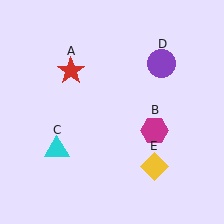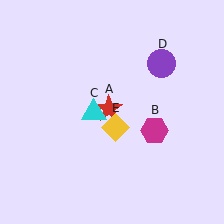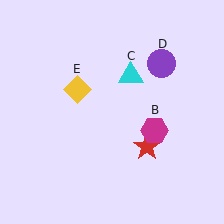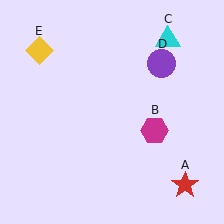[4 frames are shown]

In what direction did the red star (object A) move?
The red star (object A) moved down and to the right.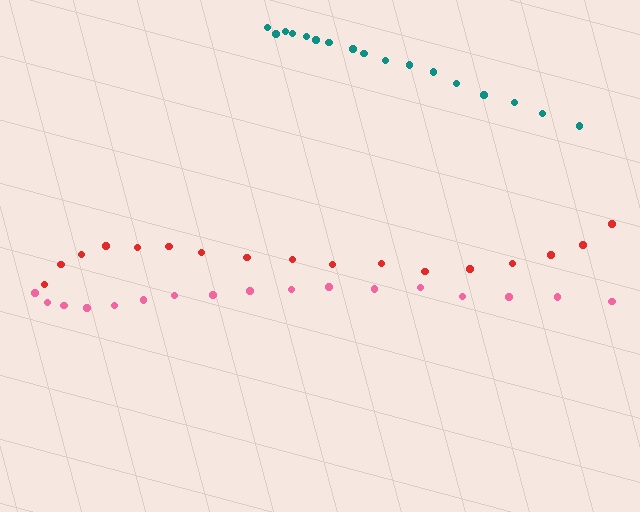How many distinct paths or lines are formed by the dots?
There are 3 distinct paths.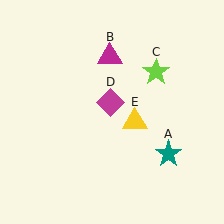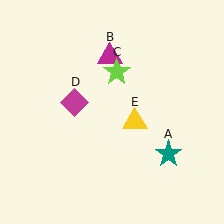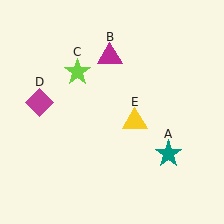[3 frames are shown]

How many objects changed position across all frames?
2 objects changed position: lime star (object C), magenta diamond (object D).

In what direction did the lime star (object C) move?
The lime star (object C) moved left.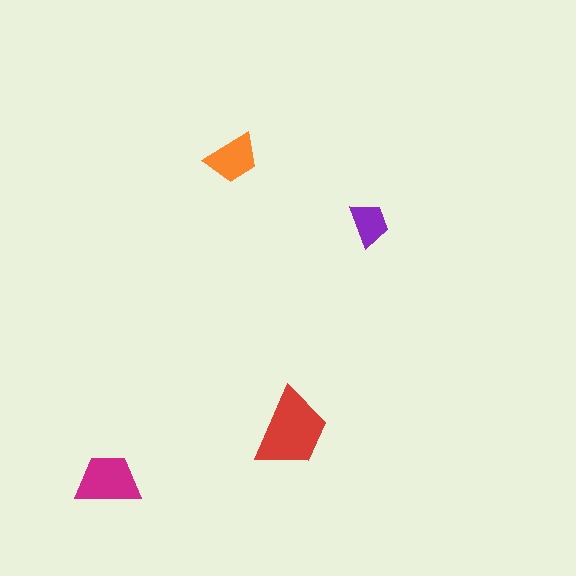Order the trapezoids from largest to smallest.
the red one, the magenta one, the orange one, the purple one.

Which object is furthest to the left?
The magenta trapezoid is leftmost.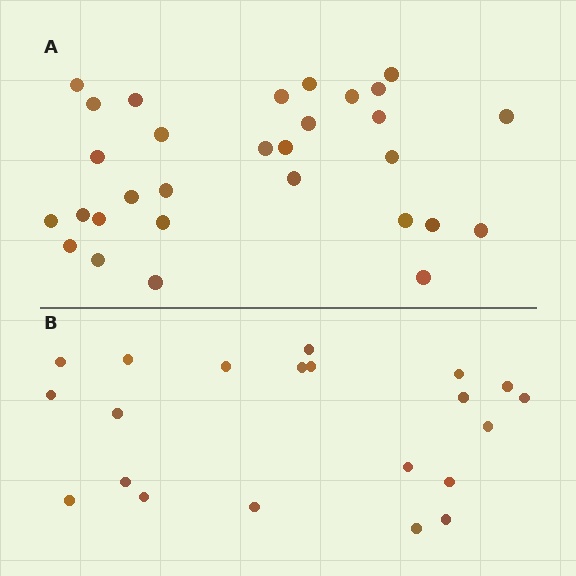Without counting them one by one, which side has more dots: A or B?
Region A (the top region) has more dots.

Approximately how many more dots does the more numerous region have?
Region A has roughly 8 or so more dots than region B.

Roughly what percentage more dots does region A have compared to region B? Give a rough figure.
About 45% more.